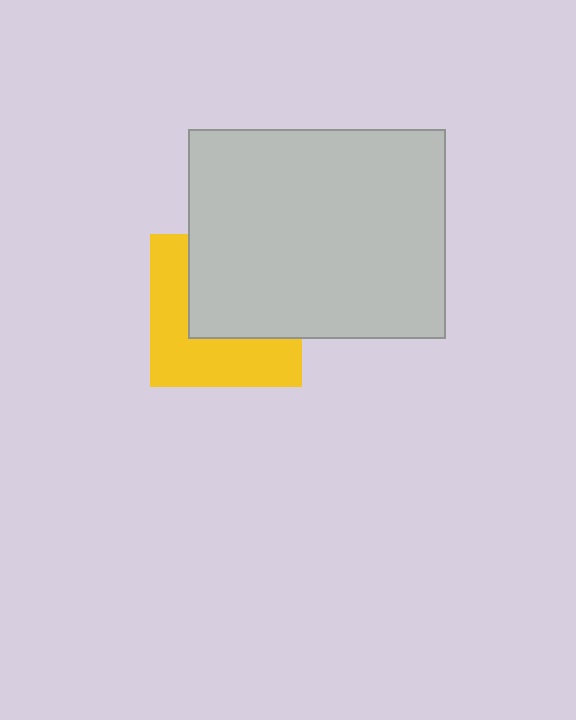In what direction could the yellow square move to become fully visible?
The yellow square could move toward the lower-left. That would shift it out from behind the light gray rectangle entirely.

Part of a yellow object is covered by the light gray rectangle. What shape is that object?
It is a square.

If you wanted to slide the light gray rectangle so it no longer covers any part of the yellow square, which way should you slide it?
Slide it toward the upper-right — that is the most direct way to separate the two shapes.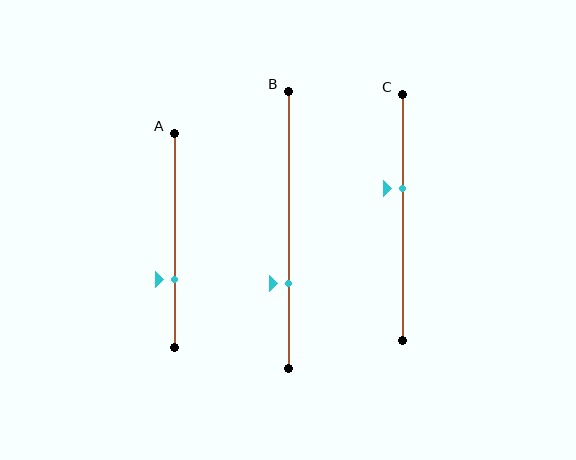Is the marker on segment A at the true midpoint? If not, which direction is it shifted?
No, the marker on segment A is shifted downward by about 18% of the segment length.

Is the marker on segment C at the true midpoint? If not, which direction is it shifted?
No, the marker on segment C is shifted upward by about 12% of the segment length.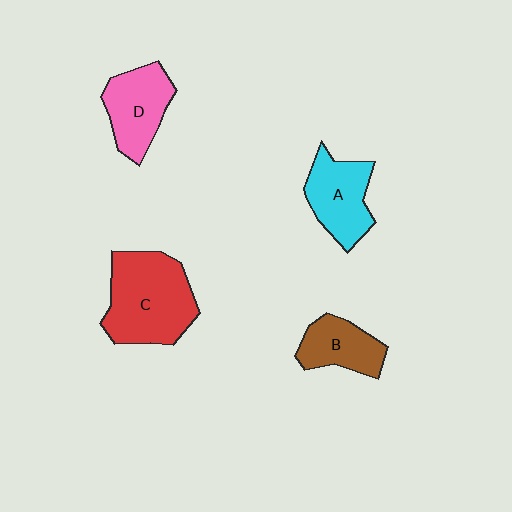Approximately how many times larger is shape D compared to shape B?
Approximately 1.2 times.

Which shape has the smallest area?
Shape B (brown).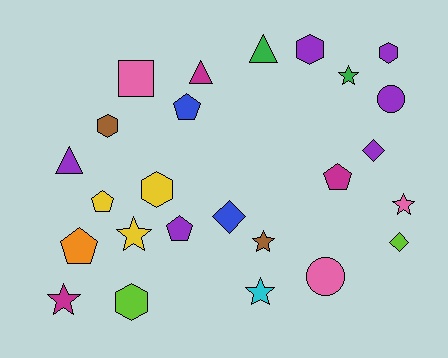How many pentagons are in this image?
There are 5 pentagons.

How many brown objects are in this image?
There are 2 brown objects.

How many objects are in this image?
There are 25 objects.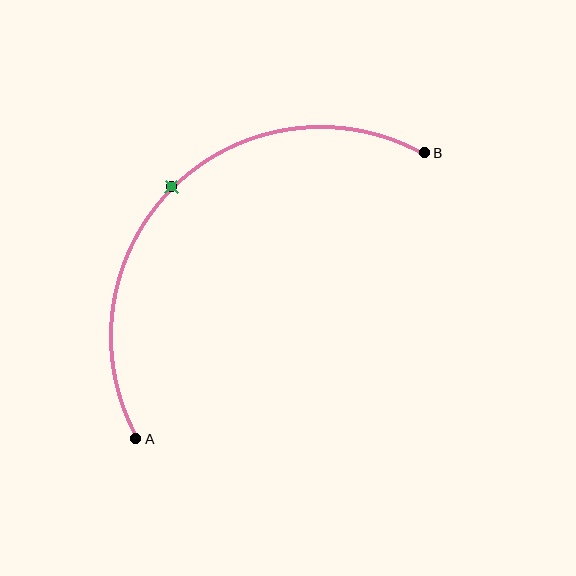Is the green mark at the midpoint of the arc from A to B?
Yes. The green mark lies on the arc at equal arc-length from both A and B — it is the arc midpoint.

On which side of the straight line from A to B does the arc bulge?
The arc bulges above and to the left of the straight line connecting A and B.